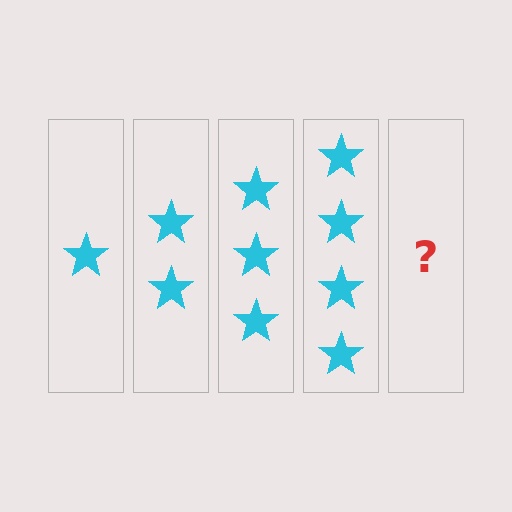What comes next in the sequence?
The next element should be 5 stars.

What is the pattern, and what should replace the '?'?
The pattern is that each step adds one more star. The '?' should be 5 stars.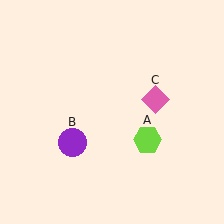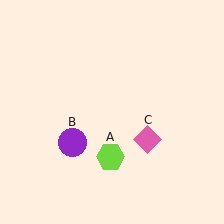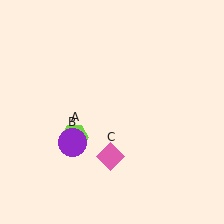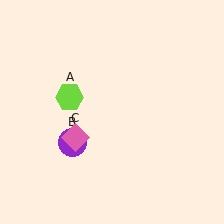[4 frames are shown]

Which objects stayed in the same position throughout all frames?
Purple circle (object B) remained stationary.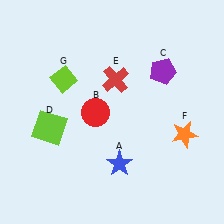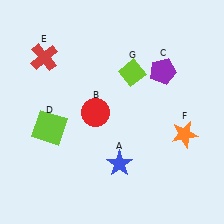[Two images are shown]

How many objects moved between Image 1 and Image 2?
2 objects moved between the two images.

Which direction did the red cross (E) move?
The red cross (E) moved left.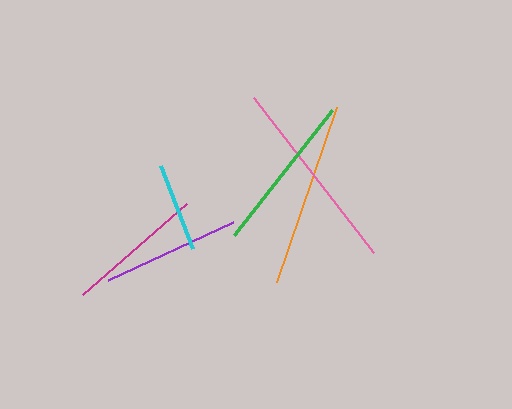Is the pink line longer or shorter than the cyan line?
The pink line is longer than the cyan line.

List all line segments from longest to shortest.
From longest to shortest: pink, orange, green, magenta, purple, cyan.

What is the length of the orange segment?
The orange segment is approximately 185 pixels long.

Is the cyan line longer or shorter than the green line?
The green line is longer than the cyan line.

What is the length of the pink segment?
The pink segment is approximately 195 pixels long.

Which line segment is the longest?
The pink line is the longest at approximately 195 pixels.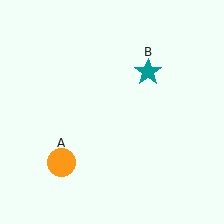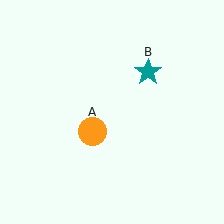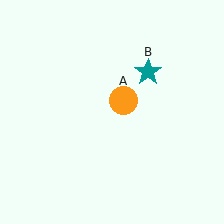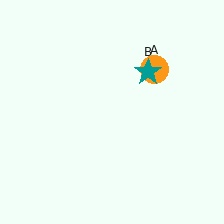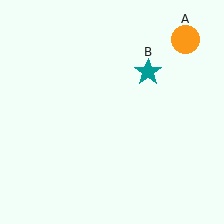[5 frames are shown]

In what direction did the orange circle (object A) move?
The orange circle (object A) moved up and to the right.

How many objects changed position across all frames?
1 object changed position: orange circle (object A).